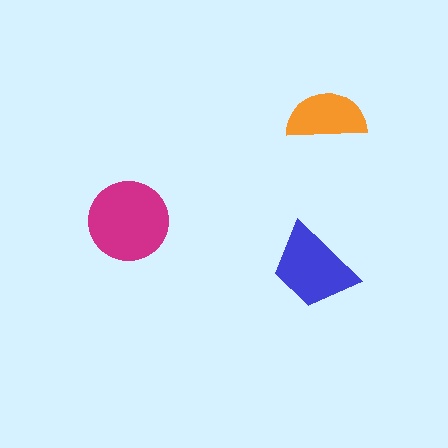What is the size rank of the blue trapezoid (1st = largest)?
2nd.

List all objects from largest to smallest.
The magenta circle, the blue trapezoid, the orange semicircle.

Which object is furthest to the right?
The orange semicircle is rightmost.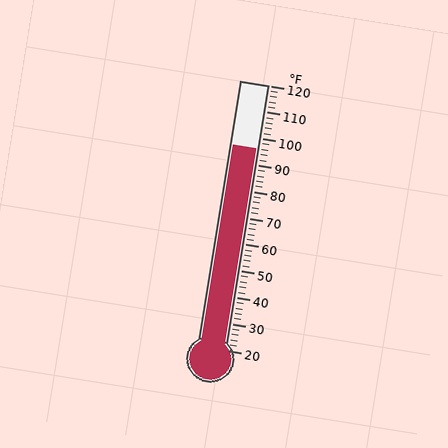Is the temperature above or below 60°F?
The temperature is above 60°F.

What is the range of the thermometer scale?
The thermometer scale ranges from 20°F to 120°F.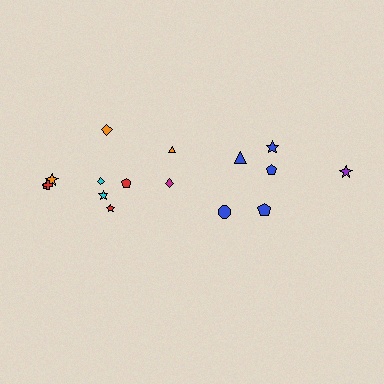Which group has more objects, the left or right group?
The left group.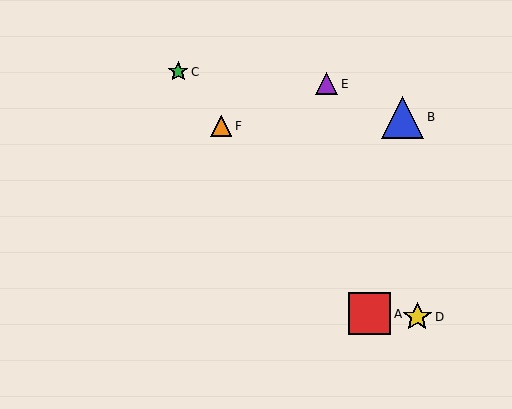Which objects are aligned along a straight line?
Objects A, C, F are aligned along a straight line.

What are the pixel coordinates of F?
Object F is at (221, 126).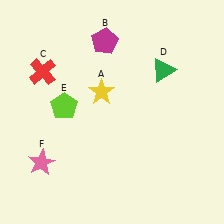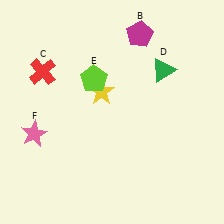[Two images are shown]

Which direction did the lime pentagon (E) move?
The lime pentagon (E) moved right.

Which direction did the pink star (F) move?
The pink star (F) moved up.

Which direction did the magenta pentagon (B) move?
The magenta pentagon (B) moved right.